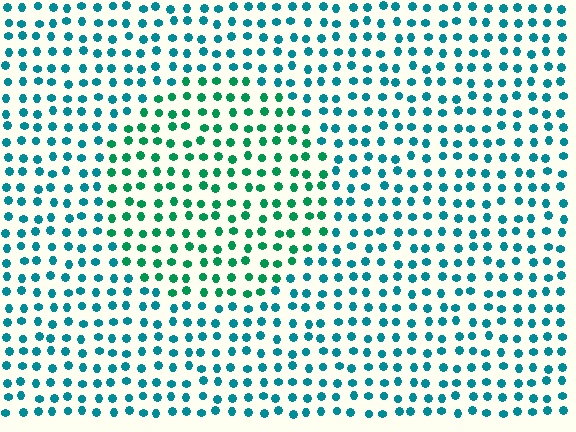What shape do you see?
I see a circle.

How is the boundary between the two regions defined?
The boundary is defined purely by a slight shift in hue (about 33 degrees). Spacing, size, and orientation are identical on both sides.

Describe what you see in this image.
The image is filled with small teal elements in a uniform arrangement. A circle-shaped region is visible where the elements are tinted to a slightly different hue, forming a subtle color boundary.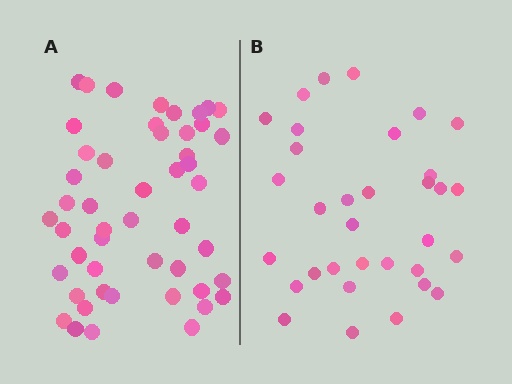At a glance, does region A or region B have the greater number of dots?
Region A (the left region) has more dots.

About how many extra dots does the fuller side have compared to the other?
Region A has approximately 15 more dots than region B.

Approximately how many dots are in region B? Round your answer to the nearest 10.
About 30 dots. (The exact count is 33, which rounds to 30.)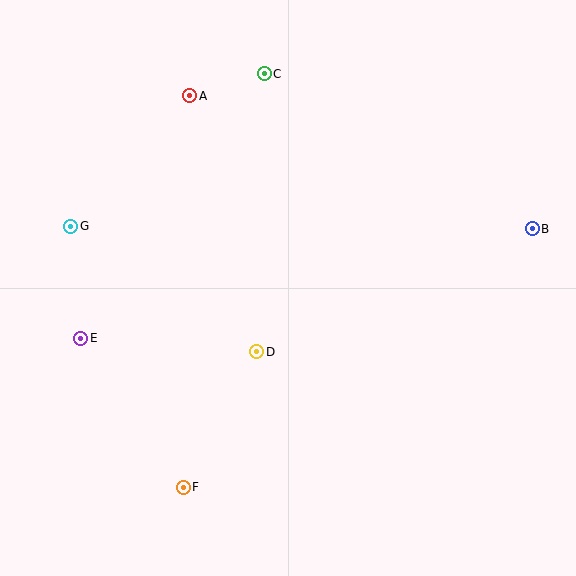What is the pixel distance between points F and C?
The distance between F and C is 422 pixels.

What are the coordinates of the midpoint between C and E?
The midpoint between C and E is at (173, 206).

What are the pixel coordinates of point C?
Point C is at (264, 74).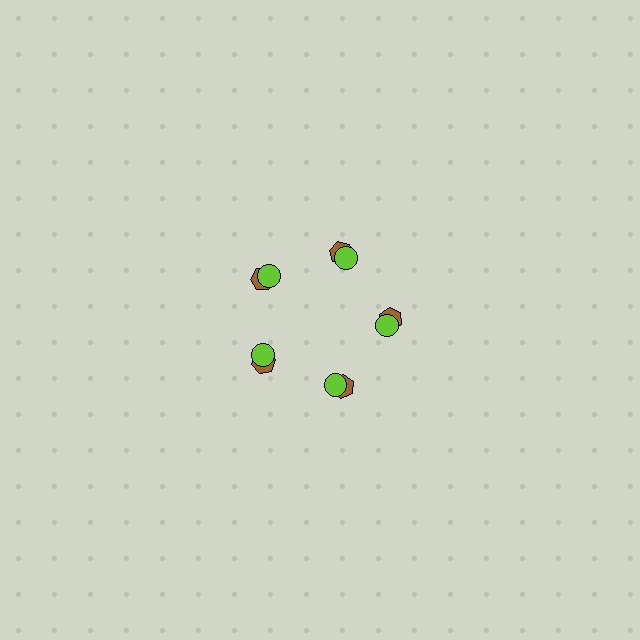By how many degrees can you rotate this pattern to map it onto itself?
The pattern maps onto itself every 72 degrees of rotation.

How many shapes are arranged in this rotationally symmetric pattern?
There are 10 shapes, arranged in 5 groups of 2.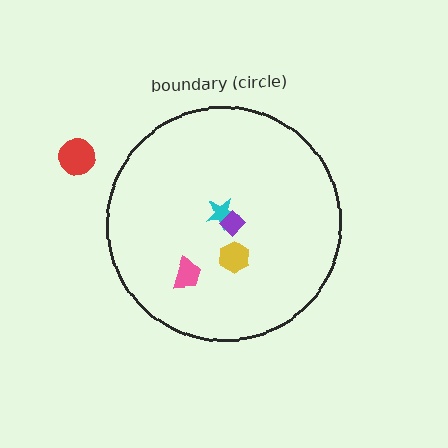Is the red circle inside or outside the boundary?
Outside.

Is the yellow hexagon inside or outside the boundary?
Inside.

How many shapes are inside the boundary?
4 inside, 1 outside.